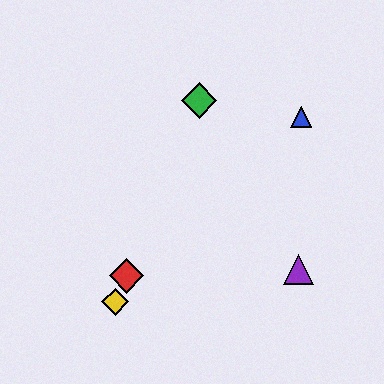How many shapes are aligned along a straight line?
3 shapes (the red diamond, the green diamond, the yellow diamond) are aligned along a straight line.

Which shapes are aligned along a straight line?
The red diamond, the green diamond, the yellow diamond are aligned along a straight line.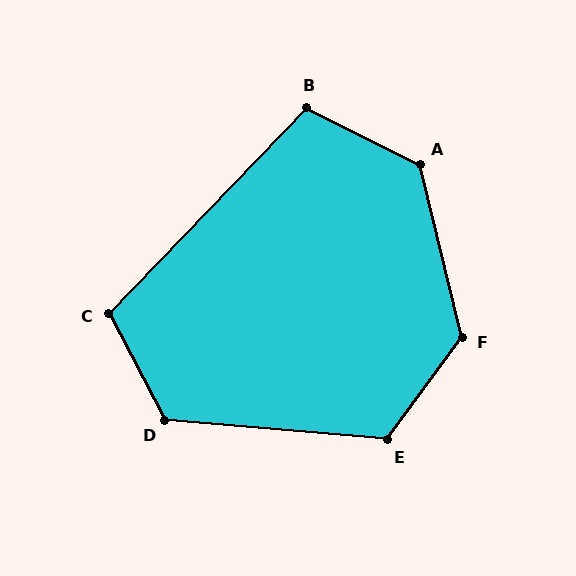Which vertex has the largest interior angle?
F, at approximately 130 degrees.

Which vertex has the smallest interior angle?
B, at approximately 107 degrees.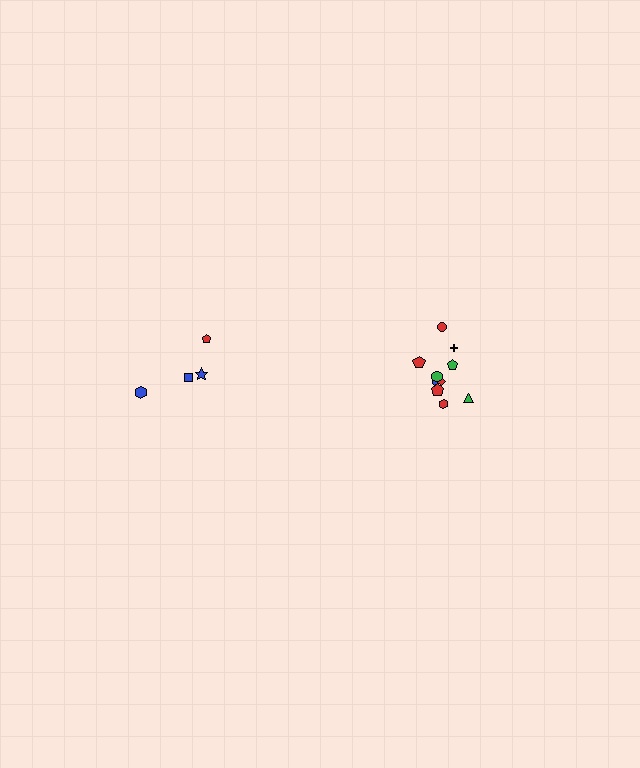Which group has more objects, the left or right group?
The right group.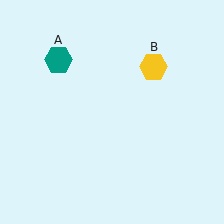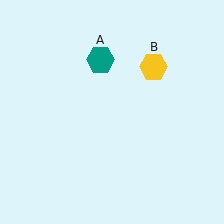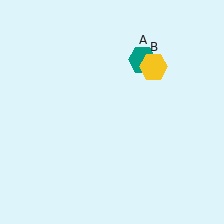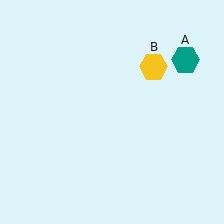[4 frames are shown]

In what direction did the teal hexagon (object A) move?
The teal hexagon (object A) moved right.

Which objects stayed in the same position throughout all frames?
Yellow hexagon (object B) remained stationary.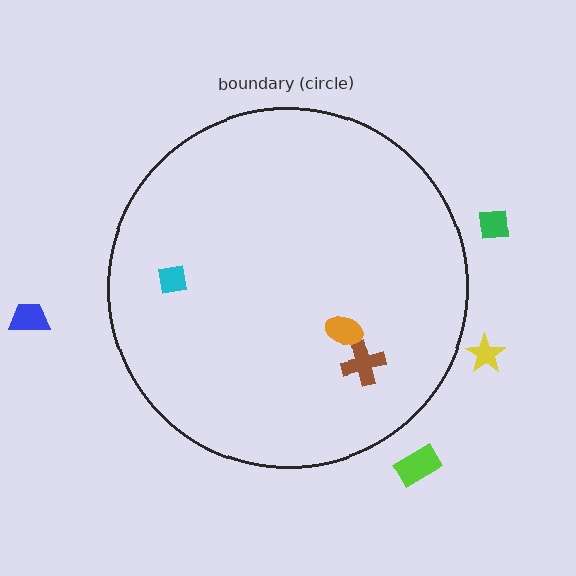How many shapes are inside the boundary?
3 inside, 4 outside.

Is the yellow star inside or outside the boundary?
Outside.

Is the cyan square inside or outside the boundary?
Inside.